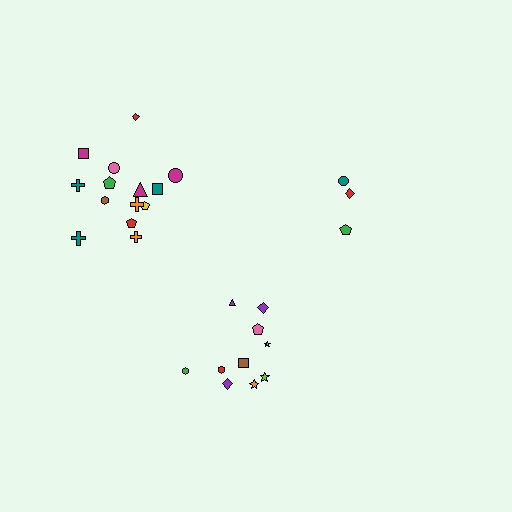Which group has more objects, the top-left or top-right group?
The top-left group.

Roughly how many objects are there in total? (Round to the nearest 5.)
Roughly 30 objects in total.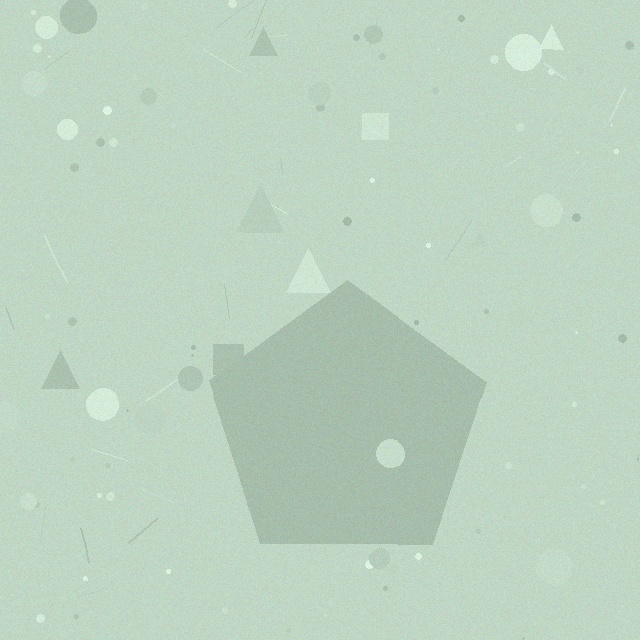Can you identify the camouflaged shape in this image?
The camouflaged shape is a pentagon.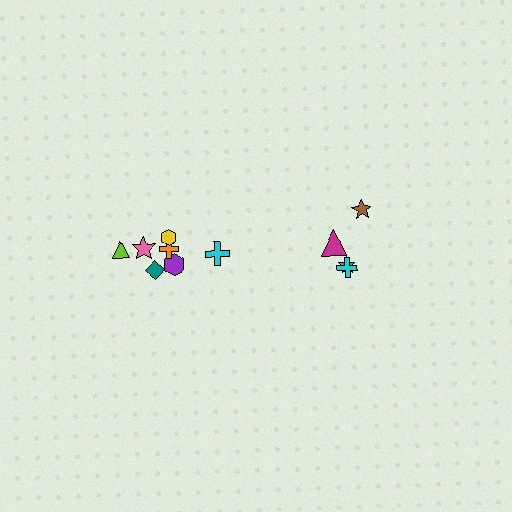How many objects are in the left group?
There are 7 objects.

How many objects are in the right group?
There are 4 objects.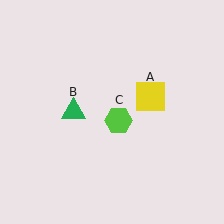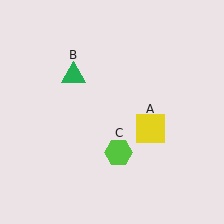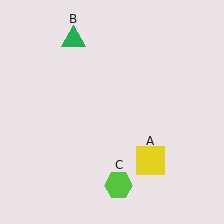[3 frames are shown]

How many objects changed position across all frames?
3 objects changed position: yellow square (object A), green triangle (object B), lime hexagon (object C).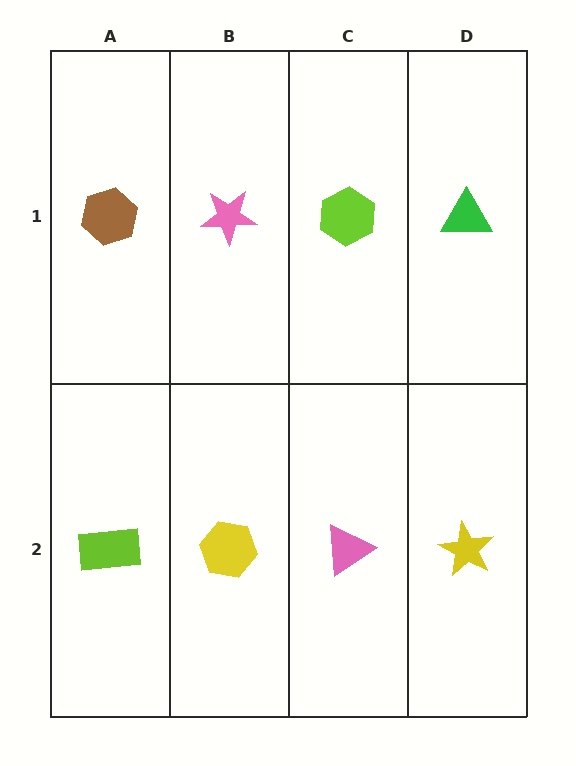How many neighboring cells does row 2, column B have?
3.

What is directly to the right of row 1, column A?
A pink star.